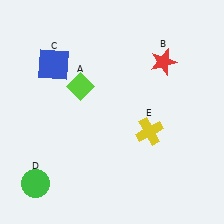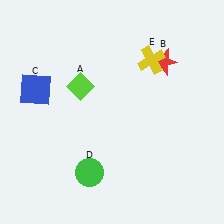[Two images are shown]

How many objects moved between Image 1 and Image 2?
3 objects moved between the two images.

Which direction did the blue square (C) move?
The blue square (C) moved down.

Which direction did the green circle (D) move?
The green circle (D) moved right.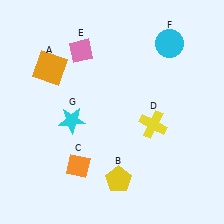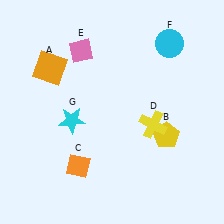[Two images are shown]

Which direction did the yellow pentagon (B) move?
The yellow pentagon (B) moved right.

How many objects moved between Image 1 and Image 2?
1 object moved between the two images.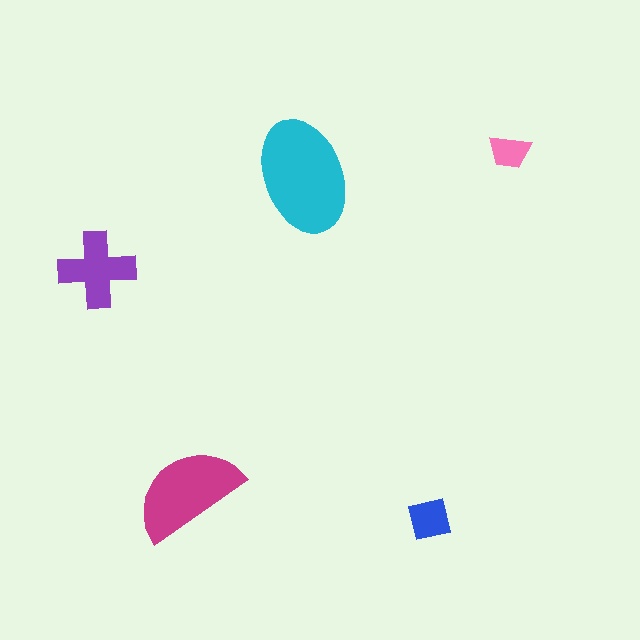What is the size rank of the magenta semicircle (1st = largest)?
2nd.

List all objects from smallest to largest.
The pink trapezoid, the blue square, the purple cross, the magenta semicircle, the cyan ellipse.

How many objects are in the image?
There are 5 objects in the image.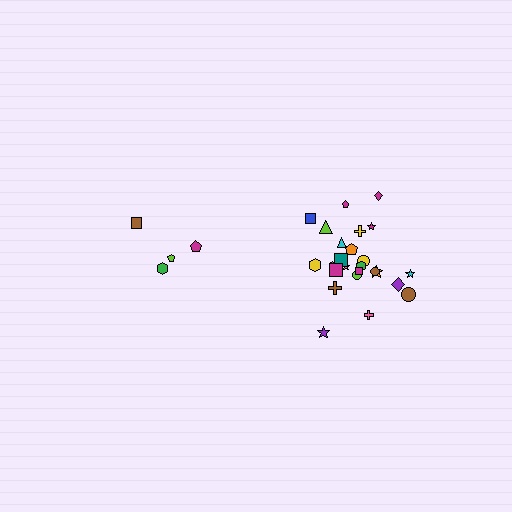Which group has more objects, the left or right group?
The right group.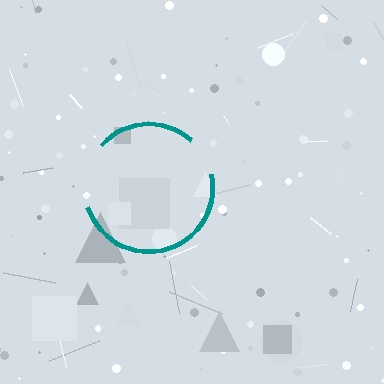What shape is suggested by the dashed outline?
The dashed outline suggests a circle.